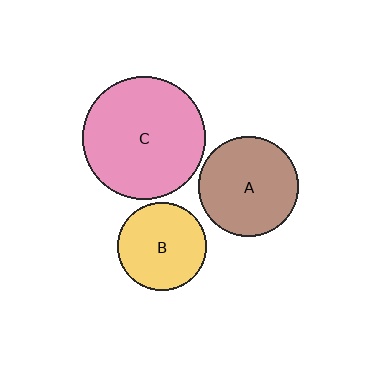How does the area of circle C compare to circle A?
Approximately 1.5 times.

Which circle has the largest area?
Circle C (pink).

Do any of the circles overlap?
No, none of the circles overlap.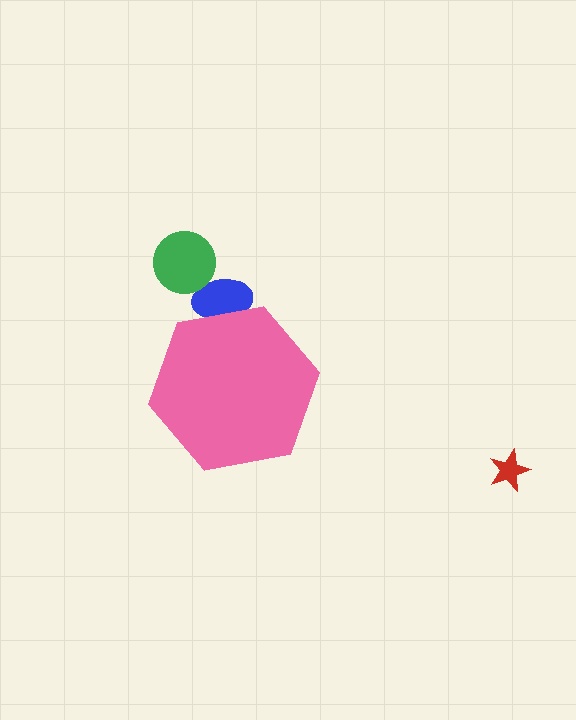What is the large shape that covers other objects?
A pink hexagon.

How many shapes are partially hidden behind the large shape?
1 shape is partially hidden.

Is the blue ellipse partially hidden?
Yes, the blue ellipse is partially hidden behind the pink hexagon.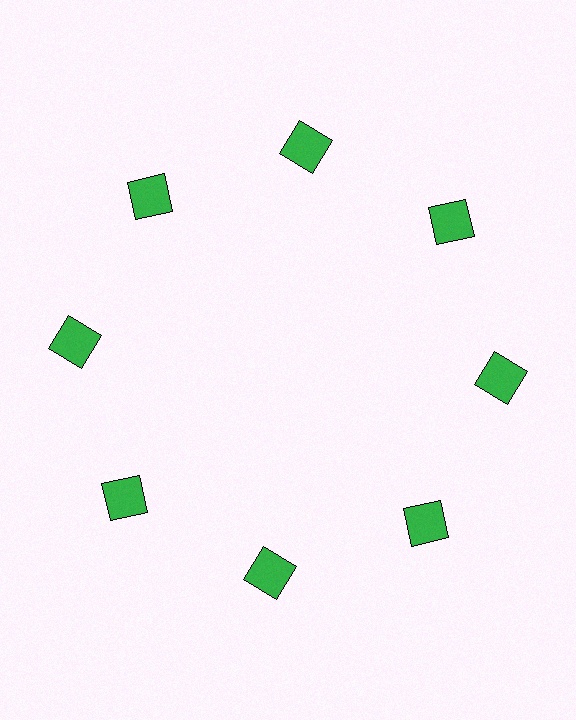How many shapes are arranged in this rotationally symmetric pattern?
There are 8 shapes, arranged in 8 groups of 1.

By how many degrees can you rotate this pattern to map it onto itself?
The pattern maps onto itself every 45 degrees of rotation.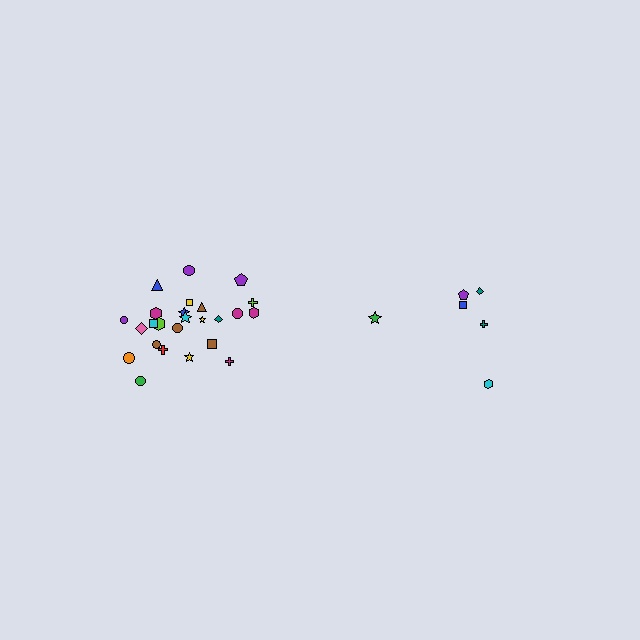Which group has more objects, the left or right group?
The left group.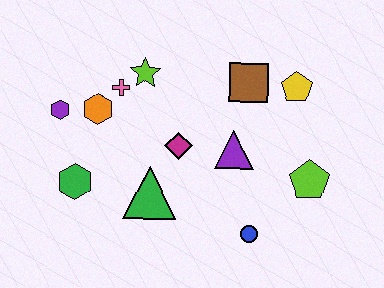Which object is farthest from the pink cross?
The lime pentagon is farthest from the pink cross.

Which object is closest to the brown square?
The yellow pentagon is closest to the brown square.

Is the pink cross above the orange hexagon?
Yes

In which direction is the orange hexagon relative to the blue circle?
The orange hexagon is to the left of the blue circle.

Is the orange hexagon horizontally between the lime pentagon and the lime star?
No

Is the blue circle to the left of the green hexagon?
No